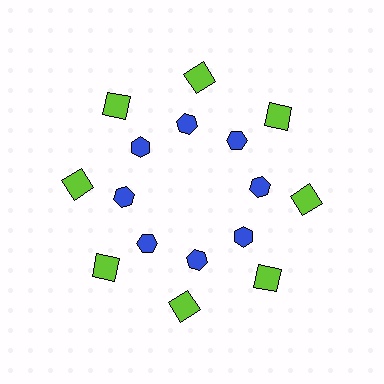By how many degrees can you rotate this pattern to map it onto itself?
The pattern maps onto itself every 45 degrees of rotation.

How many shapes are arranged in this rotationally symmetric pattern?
There are 16 shapes, arranged in 8 groups of 2.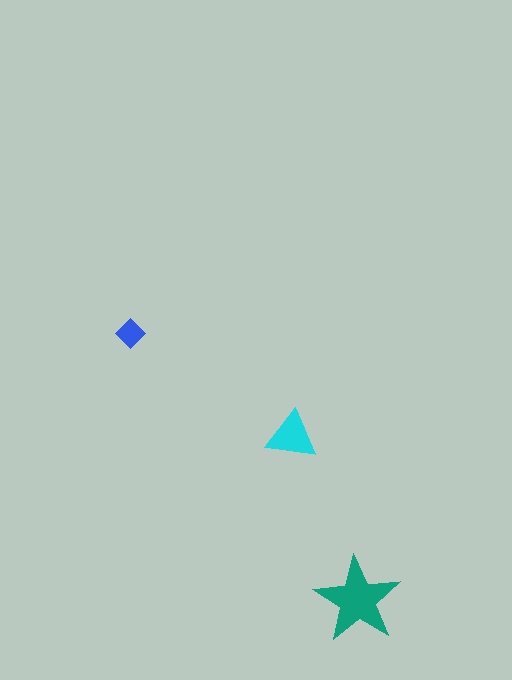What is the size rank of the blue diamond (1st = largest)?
3rd.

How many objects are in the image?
There are 3 objects in the image.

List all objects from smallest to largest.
The blue diamond, the cyan triangle, the teal star.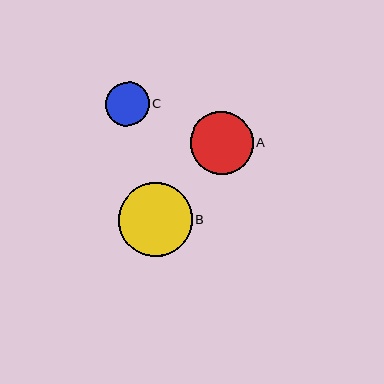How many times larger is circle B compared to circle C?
Circle B is approximately 1.7 times the size of circle C.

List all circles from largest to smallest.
From largest to smallest: B, A, C.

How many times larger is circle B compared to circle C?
Circle B is approximately 1.7 times the size of circle C.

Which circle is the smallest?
Circle C is the smallest with a size of approximately 43 pixels.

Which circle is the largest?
Circle B is the largest with a size of approximately 74 pixels.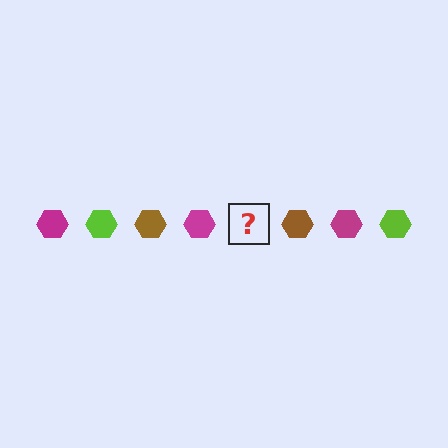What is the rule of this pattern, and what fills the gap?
The rule is that the pattern cycles through magenta, lime, brown hexagons. The gap should be filled with a lime hexagon.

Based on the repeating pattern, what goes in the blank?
The blank should be a lime hexagon.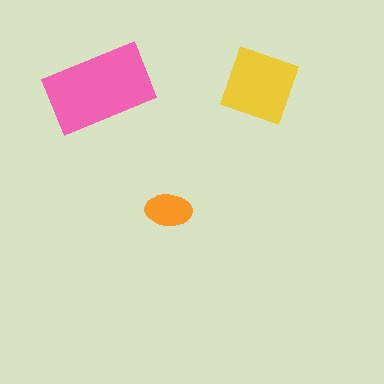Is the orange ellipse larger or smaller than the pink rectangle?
Smaller.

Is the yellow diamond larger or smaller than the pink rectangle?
Smaller.